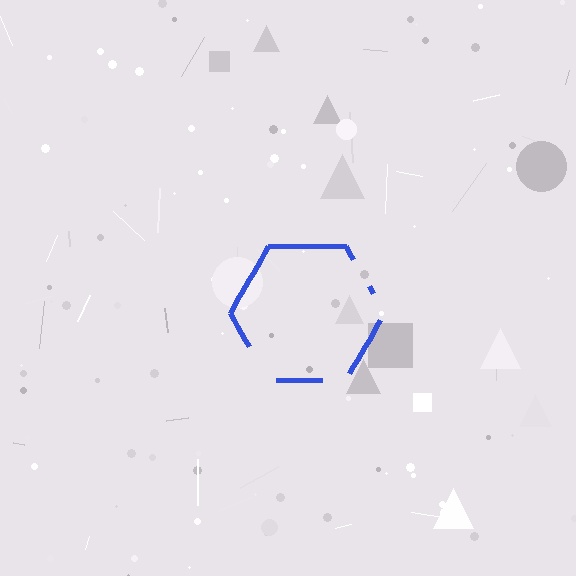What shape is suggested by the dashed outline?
The dashed outline suggests a hexagon.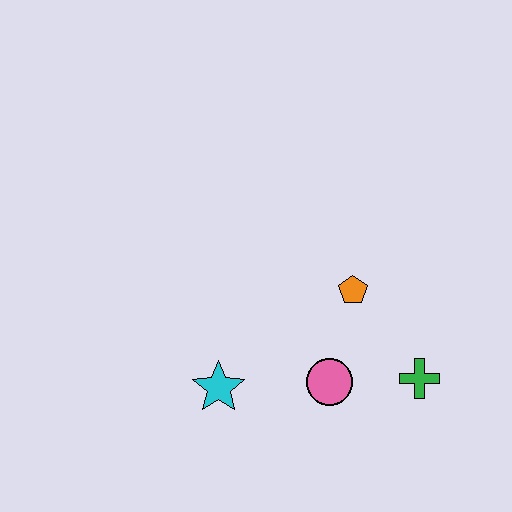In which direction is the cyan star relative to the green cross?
The cyan star is to the left of the green cross.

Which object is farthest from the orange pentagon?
The cyan star is farthest from the orange pentagon.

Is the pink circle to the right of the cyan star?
Yes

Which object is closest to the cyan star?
The pink circle is closest to the cyan star.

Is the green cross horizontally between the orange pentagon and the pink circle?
No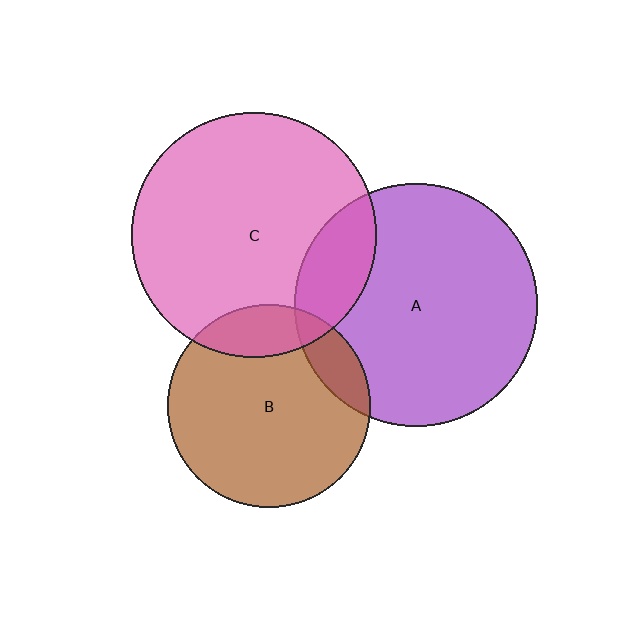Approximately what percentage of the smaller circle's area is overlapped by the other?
Approximately 15%.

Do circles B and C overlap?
Yes.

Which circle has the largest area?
Circle C (pink).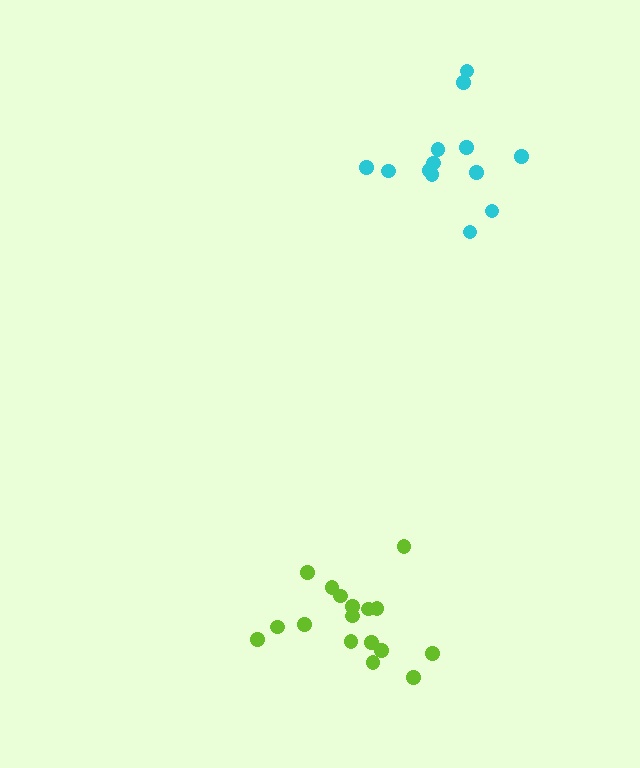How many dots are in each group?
Group 1: 13 dots, Group 2: 17 dots (30 total).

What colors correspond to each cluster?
The clusters are colored: cyan, lime.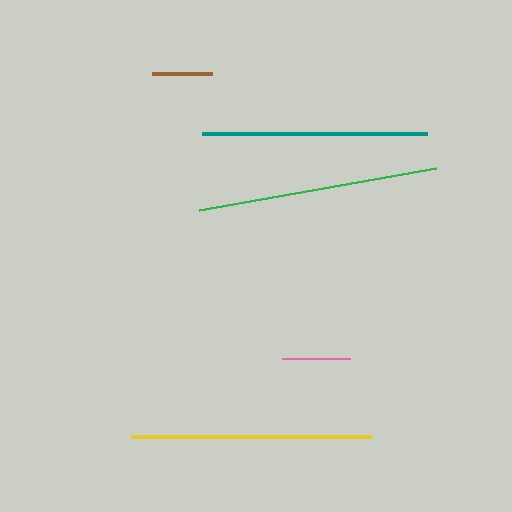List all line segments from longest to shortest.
From longest to shortest: green, yellow, teal, pink, brown.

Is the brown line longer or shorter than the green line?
The green line is longer than the brown line.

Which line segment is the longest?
The green line is the longest at approximately 242 pixels.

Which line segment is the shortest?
The brown line is the shortest at approximately 60 pixels.